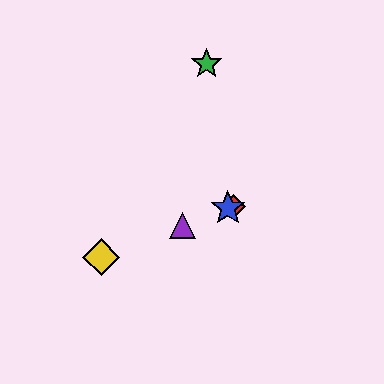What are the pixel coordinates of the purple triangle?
The purple triangle is at (183, 226).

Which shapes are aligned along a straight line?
The red diamond, the blue star, the yellow diamond, the purple triangle are aligned along a straight line.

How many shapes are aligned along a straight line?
4 shapes (the red diamond, the blue star, the yellow diamond, the purple triangle) are aligned along a straight line.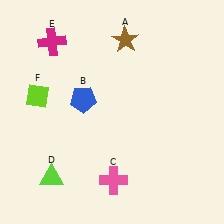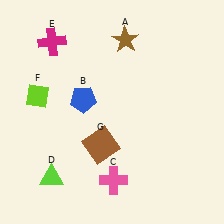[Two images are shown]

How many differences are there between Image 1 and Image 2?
There is 1 difference between the two images.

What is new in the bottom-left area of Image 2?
A brown square (G) was added in the bottom-left area of Image 2.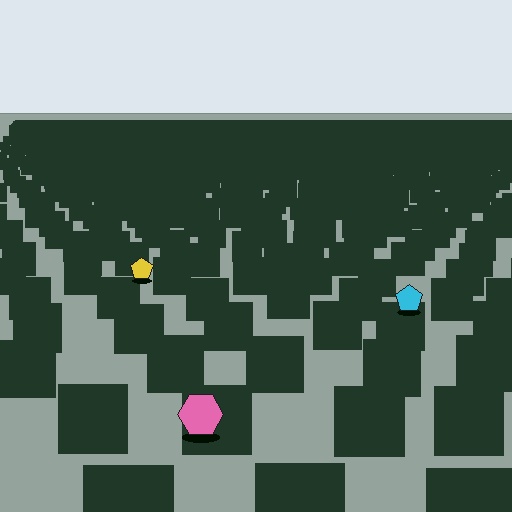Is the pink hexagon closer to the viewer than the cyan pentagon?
Yes. The pink hexagon is closer — you can tell from the texture gradient: the ground texture is coarser near it.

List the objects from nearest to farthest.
From nearest to farthest: the pink hexagon, the cyan pentagon, the yellow pentagon.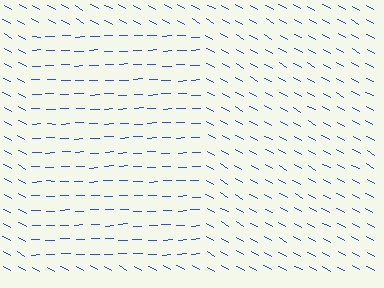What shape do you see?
I see a rectangle.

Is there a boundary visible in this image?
Yes, there is a texture boundary formed by a change in line orientation.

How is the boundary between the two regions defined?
The boundary is defined purely by a change in line orientation (approximately 31 degrees difference). All lines are the same color and thickness.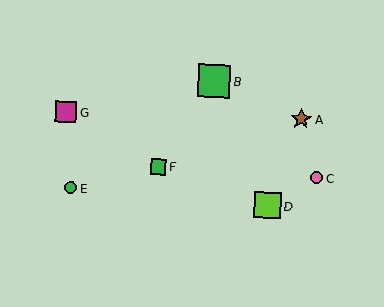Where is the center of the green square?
The center of the green square is at (214, 81).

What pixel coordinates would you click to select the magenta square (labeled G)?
Click at (66, 112) to select the magenta square G.